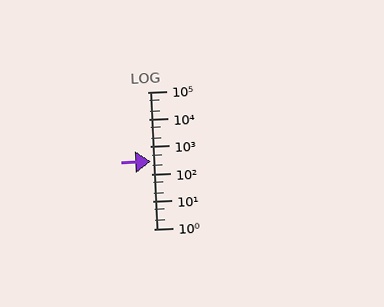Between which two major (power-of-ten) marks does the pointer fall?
The pointer is between 100 and 1000.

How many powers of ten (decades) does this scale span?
The scale spans 5 decades, from 1 to 100000.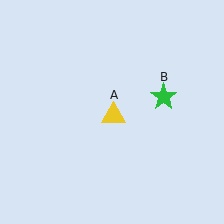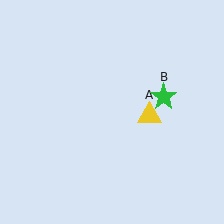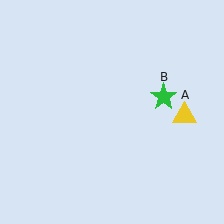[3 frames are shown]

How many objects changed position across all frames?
1 object changed position: yellow triangle (object A).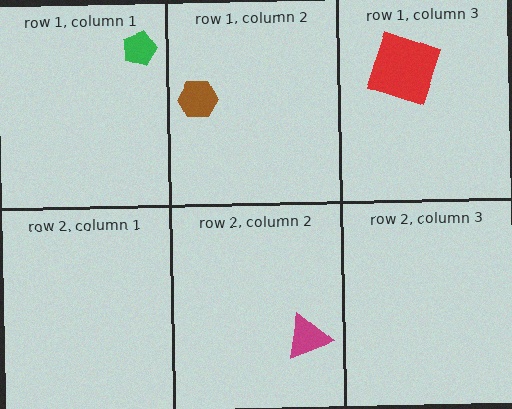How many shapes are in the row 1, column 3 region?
1.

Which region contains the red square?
The row 1, column 3 region.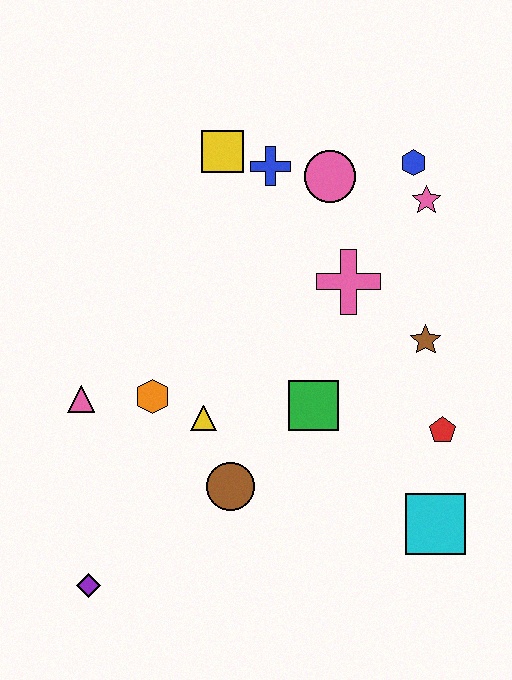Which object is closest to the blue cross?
The yellow square is closest to the blue cross.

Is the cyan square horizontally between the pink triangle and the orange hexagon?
No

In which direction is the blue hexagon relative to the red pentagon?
The blue hexagon is above the red pentagon.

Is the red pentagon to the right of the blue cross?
Yes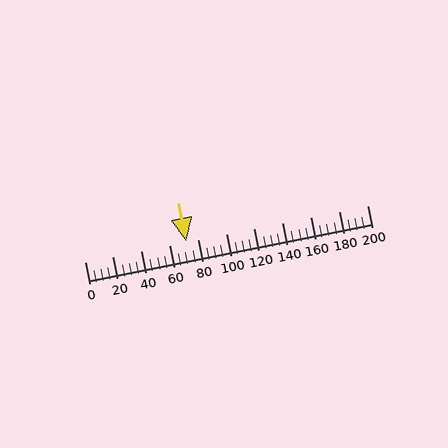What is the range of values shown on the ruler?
The ruler shows values from 0 to 200.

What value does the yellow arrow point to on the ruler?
The yellow arrow points to approximately 72.